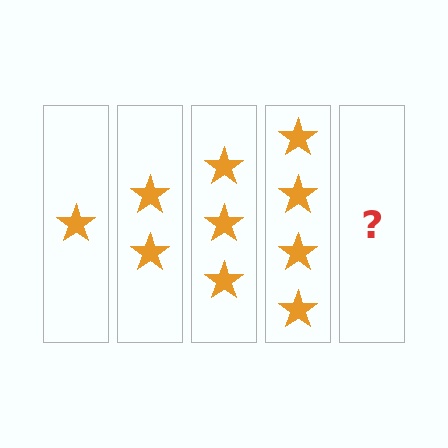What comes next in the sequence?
The next element should be 5 stars.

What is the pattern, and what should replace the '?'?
The pattern is that each step adds one more star. The '?' should be 5 stars.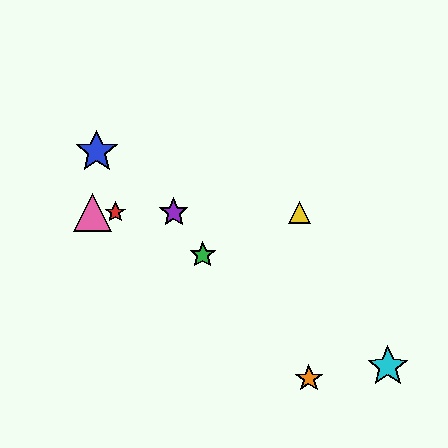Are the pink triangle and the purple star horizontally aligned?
Yes, both are at y≈212.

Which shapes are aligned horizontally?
The red star, the yellow triangle, the purple star, the pink triangle are aligned horizontally.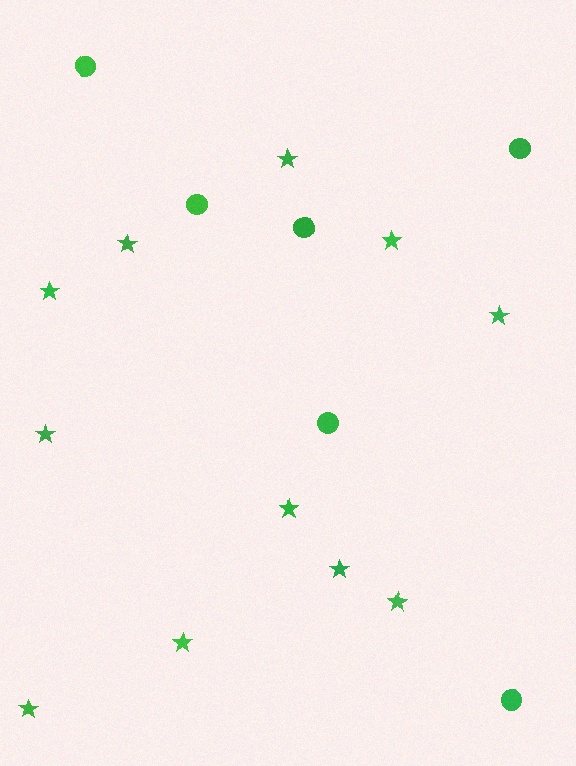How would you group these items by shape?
There are 2 groups: one group of circles (6) and one group of stars (11).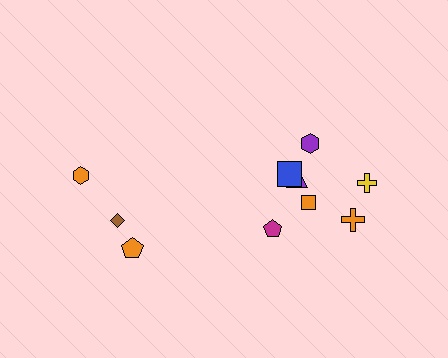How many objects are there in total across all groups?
There are 10 objects.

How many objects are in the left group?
There are 3 objects.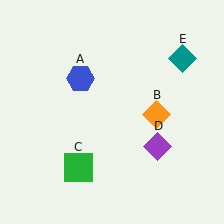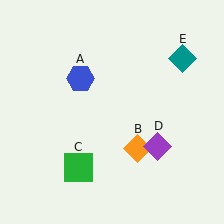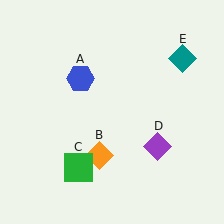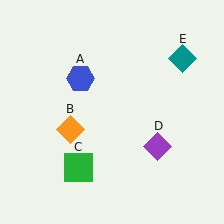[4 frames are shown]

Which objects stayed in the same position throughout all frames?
Blue hexagon (object A) and green square (object C) and purple diamond (object D) and teal diamond (object E) remained stationary.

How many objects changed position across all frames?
1 object changed position: orange diamond (object B).